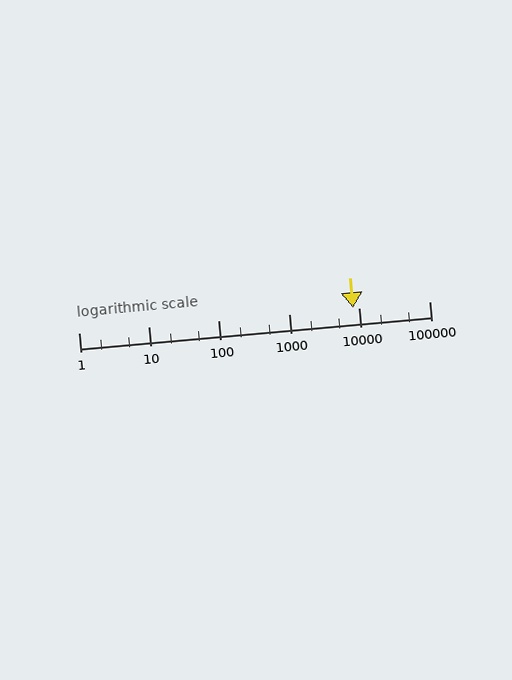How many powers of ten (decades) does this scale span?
The scale spans 5 decades, from 1 to 100000.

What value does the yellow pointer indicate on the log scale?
The pointer indicates approximately 8100.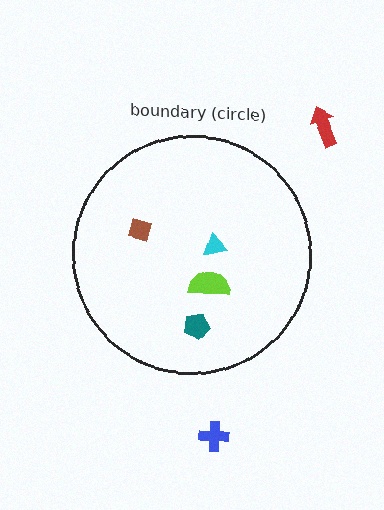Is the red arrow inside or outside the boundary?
Outside.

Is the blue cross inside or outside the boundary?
Outside.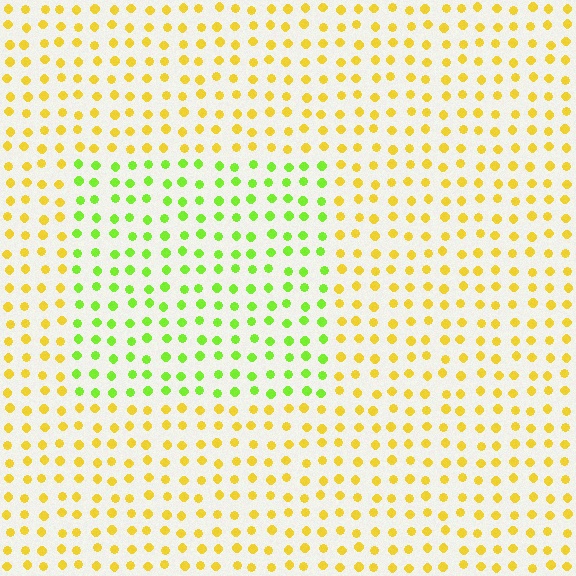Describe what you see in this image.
The image is filled with small yellow elements in a uniform arrangement. A rectangle-shaped region is visible where the elements are tinted to a slightly different hue, forming a subtle color boundary.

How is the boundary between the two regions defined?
The boundary is defined purely by a slight shift in hue (about 47 degrees). Spacing, size, and orientation are identical on both sides.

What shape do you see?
I see a rectangle.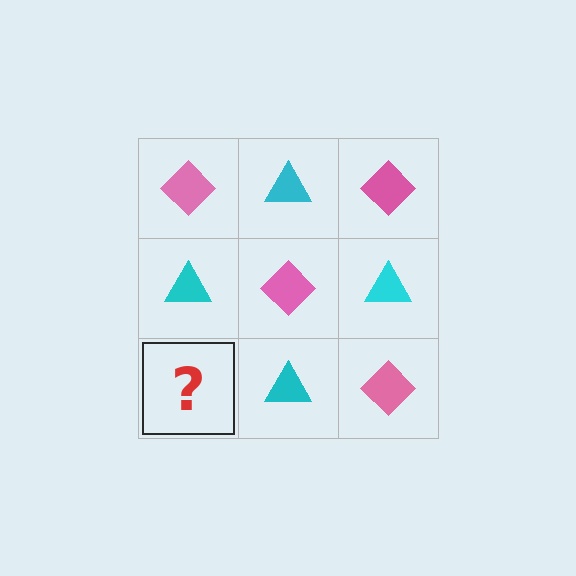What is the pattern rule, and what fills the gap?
The rule is that it alternates pink diamond and cyan triangle in a checkerboard pattern. The gap should be filled with a pink diamond.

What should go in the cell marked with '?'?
The missing cell should contain a pink diamond.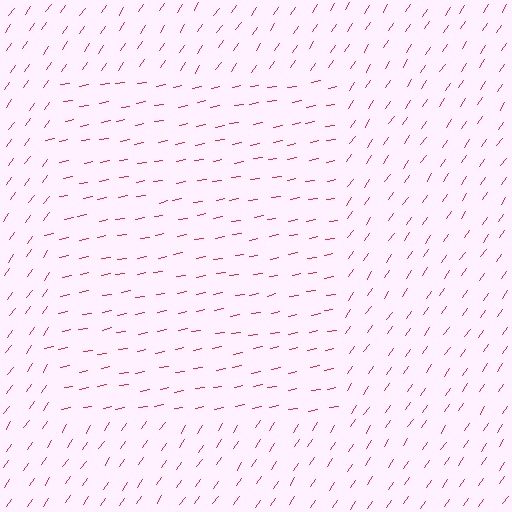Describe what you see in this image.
The image is filled with small red line segments. A rectangle region in the image has lines oriented differently from the surrounding lines, creating a visible texture boundary.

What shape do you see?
I see a rectangle.